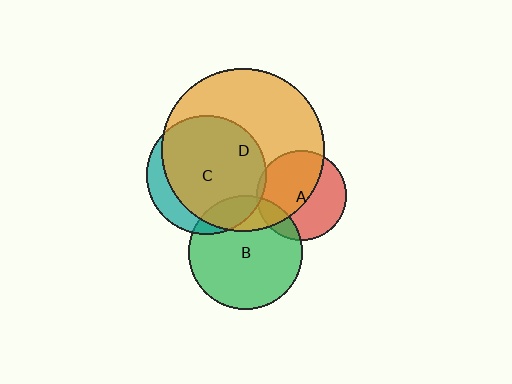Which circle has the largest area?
Circle D (orange).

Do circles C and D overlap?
Yes.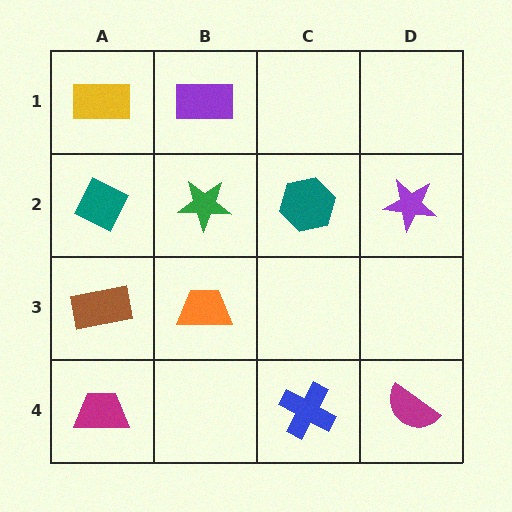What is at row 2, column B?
A green star.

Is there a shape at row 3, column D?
No, that cell is empty.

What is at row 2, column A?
A teal diamond.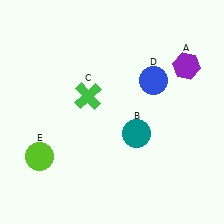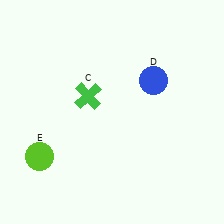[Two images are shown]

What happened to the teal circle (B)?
The teal circle (B) was removed in Image 2. It was in the bottom-right area of Image 1.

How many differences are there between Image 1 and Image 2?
There are 2 differences between the two images.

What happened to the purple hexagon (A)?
The purple hexagon (A) was removed in Image 2. It was in the top-right area of Image 1.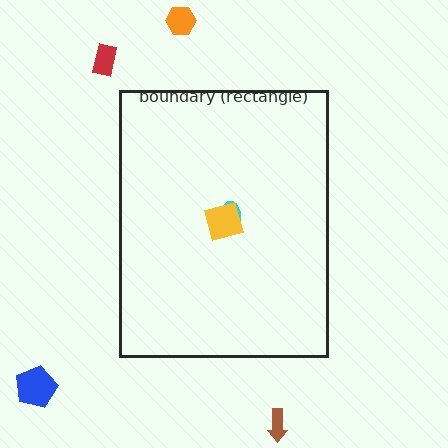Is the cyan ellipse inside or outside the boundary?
Inside.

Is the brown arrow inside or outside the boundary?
Outside.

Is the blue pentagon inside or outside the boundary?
Outside.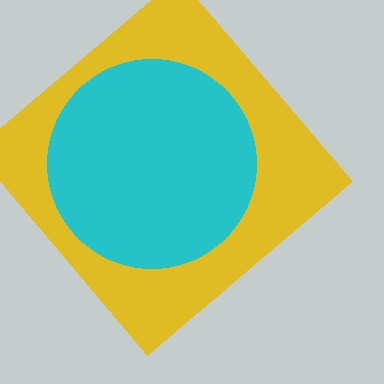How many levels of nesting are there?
2.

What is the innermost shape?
The cyan circle.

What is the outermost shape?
The yellow diamond.